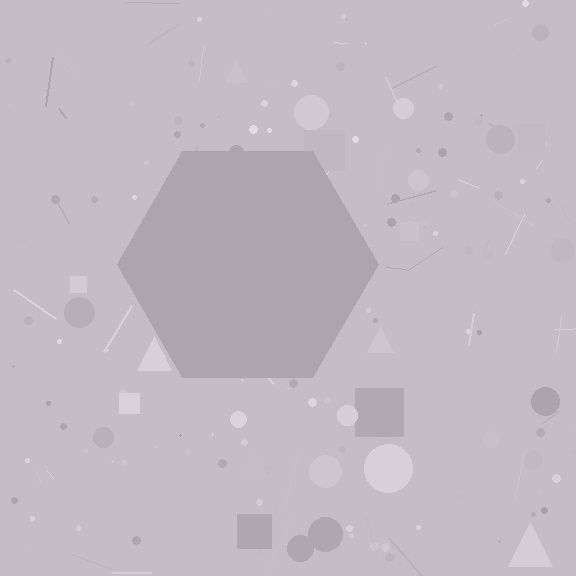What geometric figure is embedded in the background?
A hexagon is embedded in the background.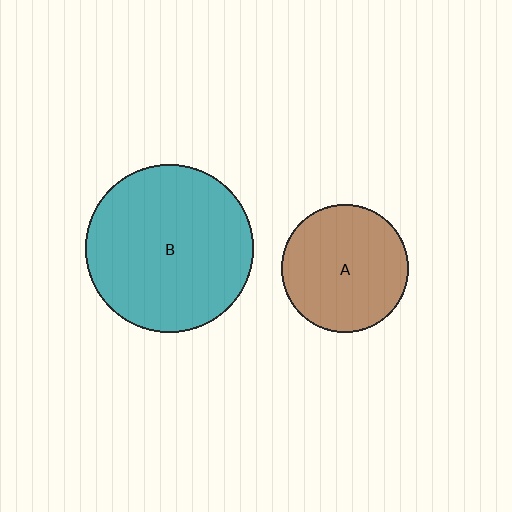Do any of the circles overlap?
No, none of the circles overlap.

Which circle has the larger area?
Circle B (teal).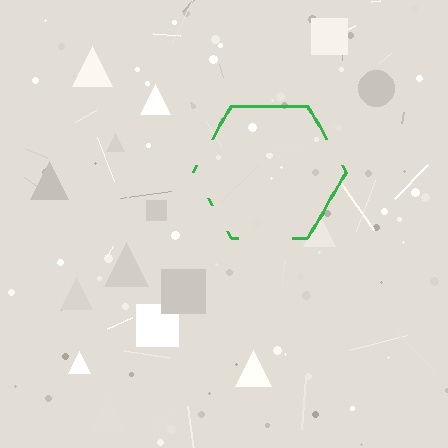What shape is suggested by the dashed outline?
The dashed outline suggests a hexagon.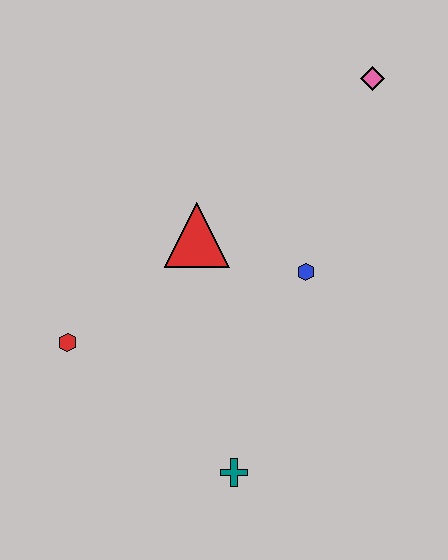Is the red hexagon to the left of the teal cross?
Yes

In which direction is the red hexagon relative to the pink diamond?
The red hexagon is to the left of the pink diamond.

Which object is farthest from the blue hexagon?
The red hexagon is farthest from the blue hexagon.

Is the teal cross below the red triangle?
Yes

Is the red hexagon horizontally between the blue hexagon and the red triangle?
No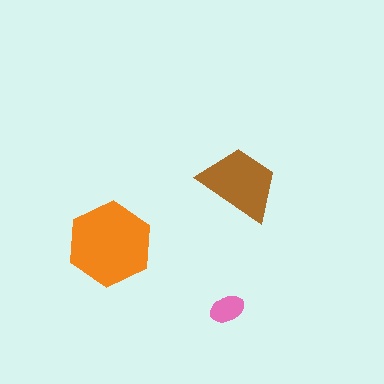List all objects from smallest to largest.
The pink ellipse, the brown trapezoid, the orange hexagon.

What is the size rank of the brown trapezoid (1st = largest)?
2nd.